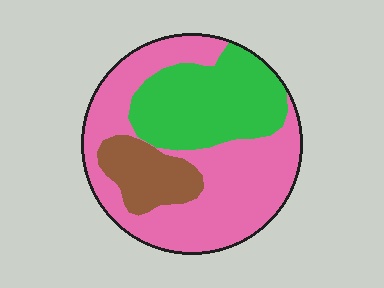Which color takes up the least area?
Brown, at roughly 15%.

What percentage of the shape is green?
Green takes up about one third (1/3) of the shape.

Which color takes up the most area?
Pink, at roughly 55%.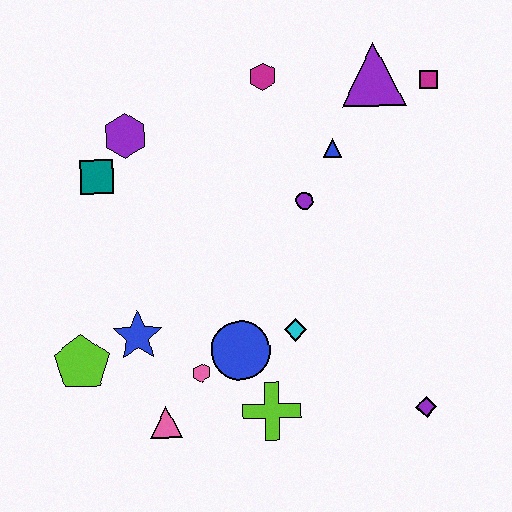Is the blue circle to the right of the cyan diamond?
No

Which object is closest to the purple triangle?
The magenta square is closest to the purple triangle.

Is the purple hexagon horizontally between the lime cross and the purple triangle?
No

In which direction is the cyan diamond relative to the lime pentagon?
The cyan diamond is to the right of the lime pentagon.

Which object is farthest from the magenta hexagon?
The purple diamond is farthest from the magenta hexagon.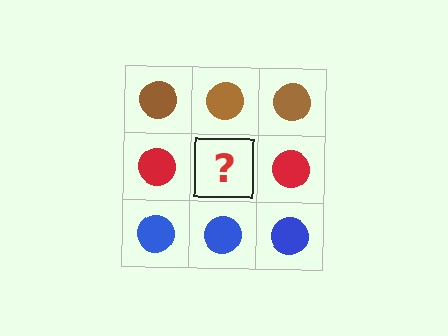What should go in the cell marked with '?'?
The missing cell should contain a red circle.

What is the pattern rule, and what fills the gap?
The rule is that each row has a consistent color. The gap should be filled with a red circle.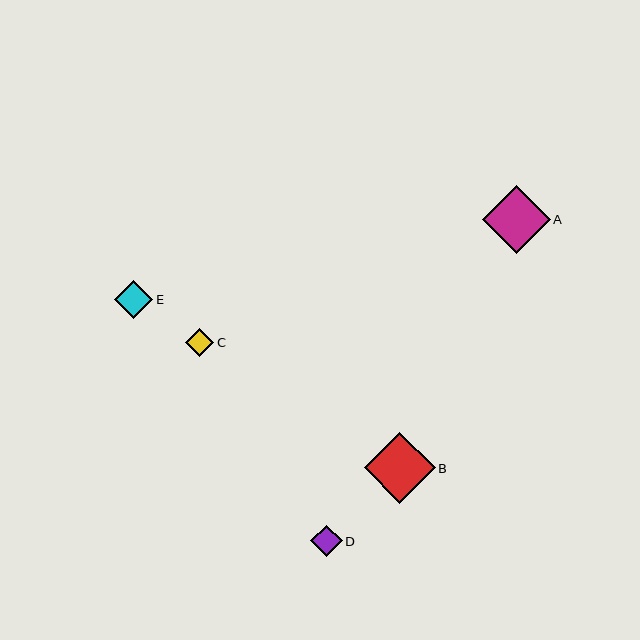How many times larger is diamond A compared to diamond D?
Diamond A is approximately 2.2 times the size of diamond D.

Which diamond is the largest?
Diamond B is the largest with a size of approximately 71 pixels.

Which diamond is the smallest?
Diamond C is the smallest with a size of approximately 28 pixels.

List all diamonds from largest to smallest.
From largest to smallest: B, A, E, D, C.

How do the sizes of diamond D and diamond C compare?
Diamond D and diamond C are approximately the same size.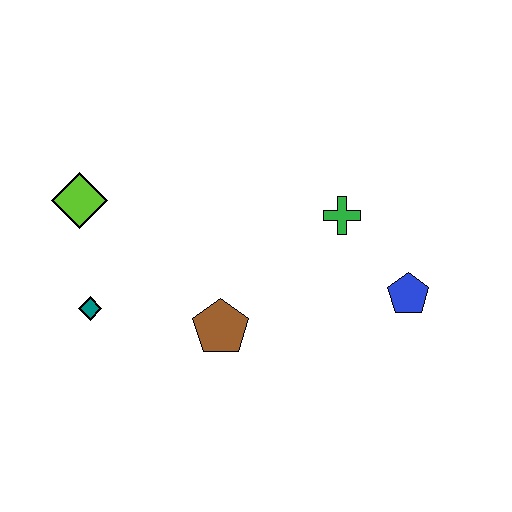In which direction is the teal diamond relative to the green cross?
The teal diamond is to the left of the green cross.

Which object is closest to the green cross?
The blue pentagon is closest to the green cross.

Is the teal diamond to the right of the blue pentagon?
No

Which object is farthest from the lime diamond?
The blue pentagon is farthest from the lime diamond.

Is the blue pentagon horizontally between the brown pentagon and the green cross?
No